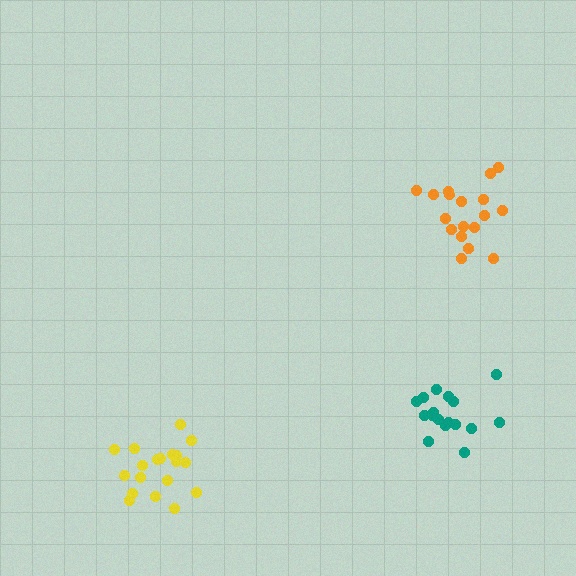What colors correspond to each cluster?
The clusters are colored: yellow, teal, orange.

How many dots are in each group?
Group 1: 20 dots, Group 2: 17 dots, Group 3: 18 dots (55 total).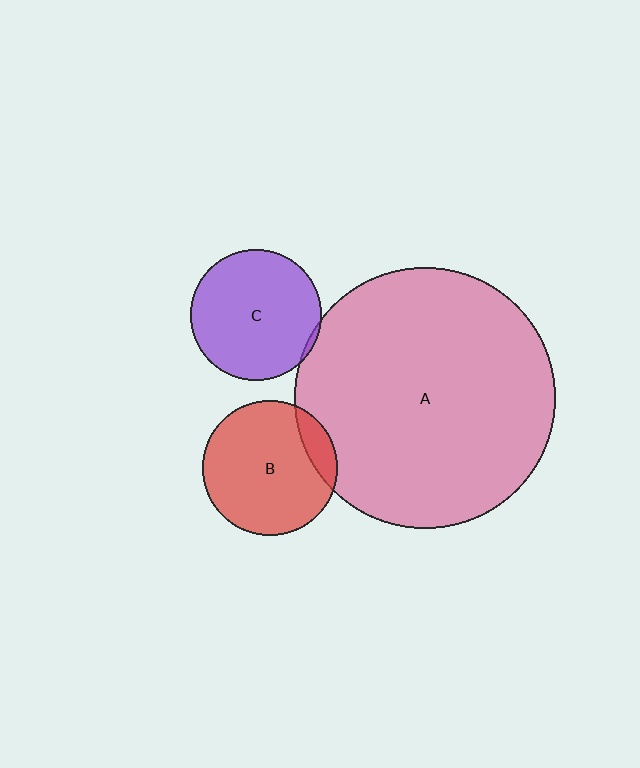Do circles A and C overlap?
Yes.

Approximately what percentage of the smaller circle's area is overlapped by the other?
Approximately 5%.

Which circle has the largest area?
Circle A (pink).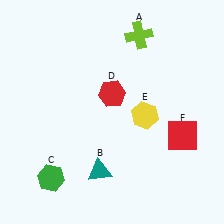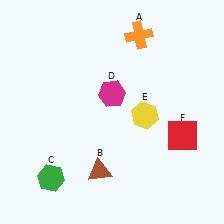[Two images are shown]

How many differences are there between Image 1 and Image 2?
There are 3 differences between the two images.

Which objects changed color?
A changed from lime to orange. B changed from teal to brown. D changed from red to magenta.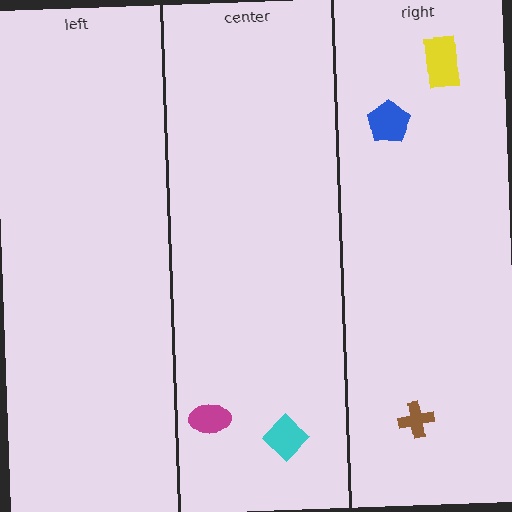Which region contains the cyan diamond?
The center region.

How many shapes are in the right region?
3.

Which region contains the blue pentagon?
The right region.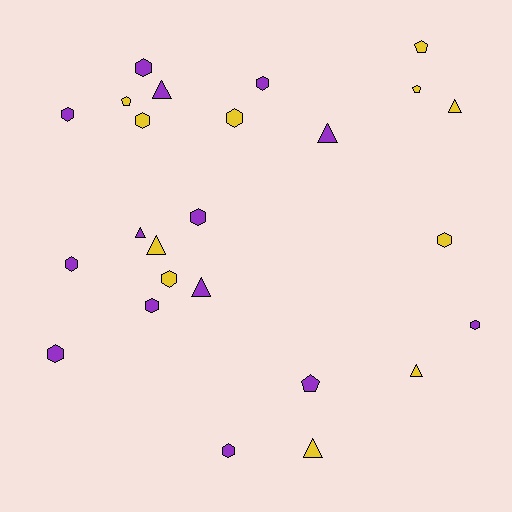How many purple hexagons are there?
There are 9 purple hexagons.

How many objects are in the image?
There are 25 objects.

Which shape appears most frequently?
Hexagon, with 13 objects.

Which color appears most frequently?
Purple, with 14 objects.